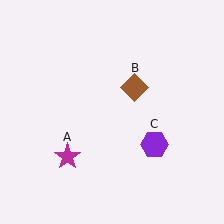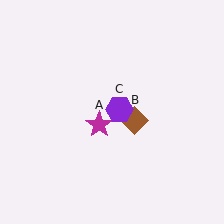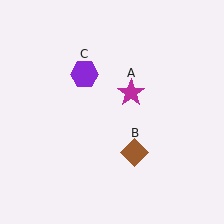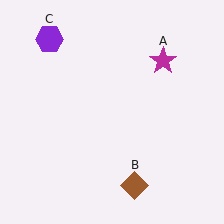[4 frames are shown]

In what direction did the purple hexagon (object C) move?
The purple hexagon (object C) moved up and to the left.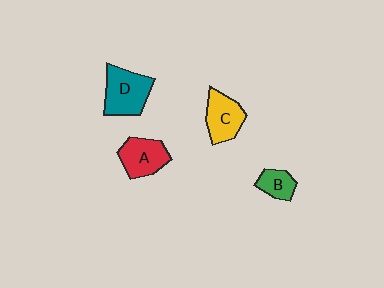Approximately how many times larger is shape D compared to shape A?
Approximately 1.2 times.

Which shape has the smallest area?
Shape B (green).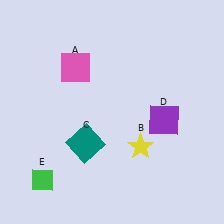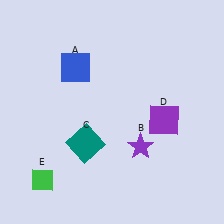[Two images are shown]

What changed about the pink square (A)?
In Image 1, A is pink. In Image 2, it changed to blue.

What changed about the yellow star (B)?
In Image 1, B is yellow. In Image 2, it changed to purple.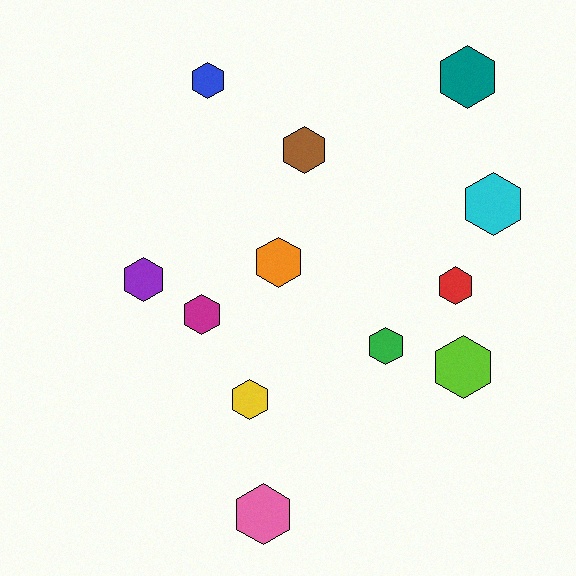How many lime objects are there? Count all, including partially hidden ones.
There is 1 lime object.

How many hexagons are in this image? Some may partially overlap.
There are 12 hexagons.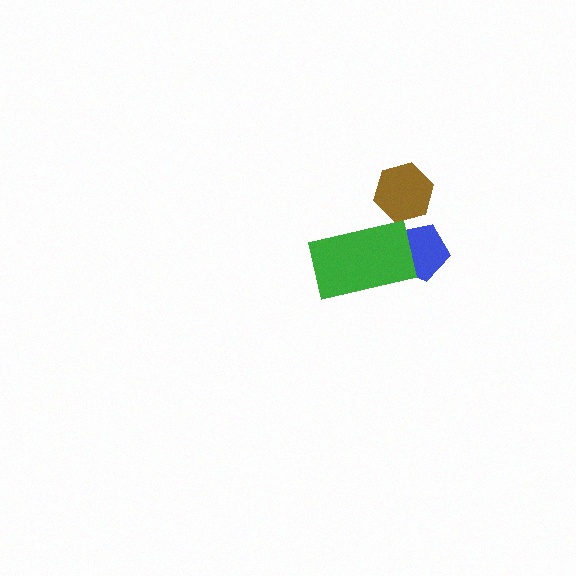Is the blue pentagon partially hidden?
Yes, it is partially covered by another shape.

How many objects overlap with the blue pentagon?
1 object overlaps with the blue pentagon.